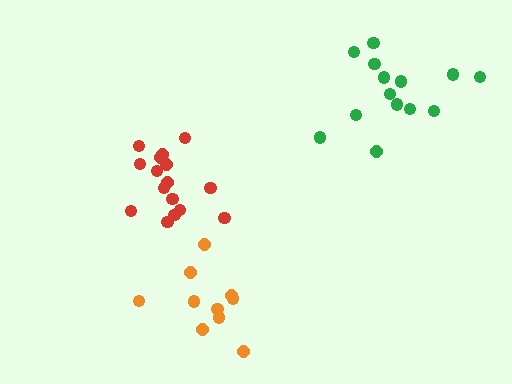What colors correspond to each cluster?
The clusters are colored: orange, red, green.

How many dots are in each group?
Group 1: 10 dots, Group 2: 16 dots, Group 3: 14 dots (40 total).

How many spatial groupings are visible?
There are 3 spatial groupings.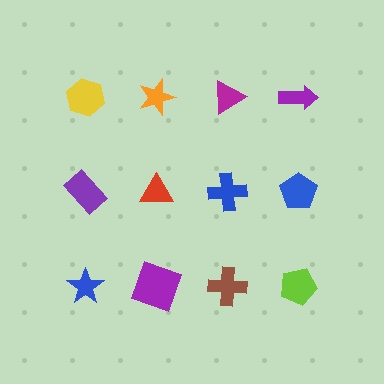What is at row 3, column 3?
A brown cross.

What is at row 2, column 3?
A blue cross.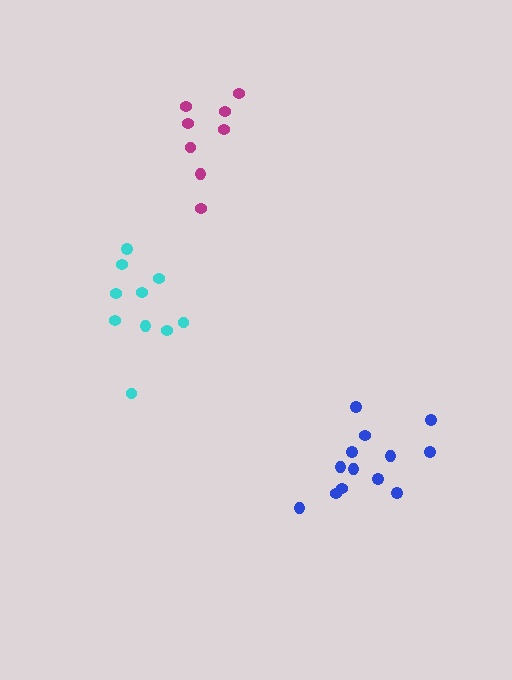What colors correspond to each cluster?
The clusters are colored: blue, magenta, cyan.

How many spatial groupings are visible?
There are 3 spatial groupings.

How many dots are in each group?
Group 1: 13 dots, Group 2: 8 dots, Group 3: 10 dots (31 total).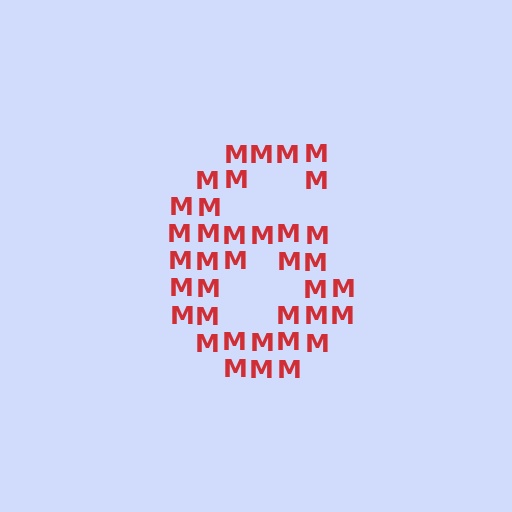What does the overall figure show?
The overall figure shows the digit 6.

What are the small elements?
The small elements are letter M's.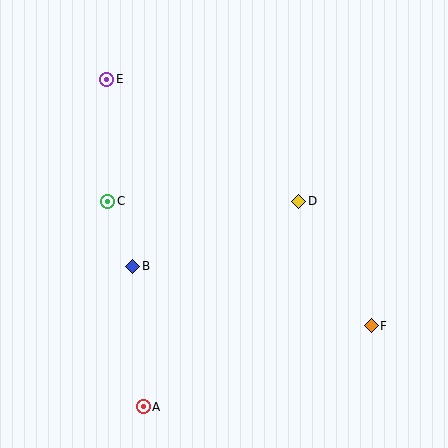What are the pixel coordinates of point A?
Point A is at (143, 407).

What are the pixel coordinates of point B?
Point B is at (133, 266).